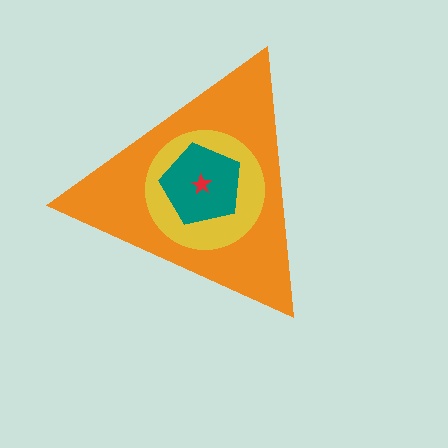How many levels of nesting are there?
4.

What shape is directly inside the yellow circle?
The teal pentagon.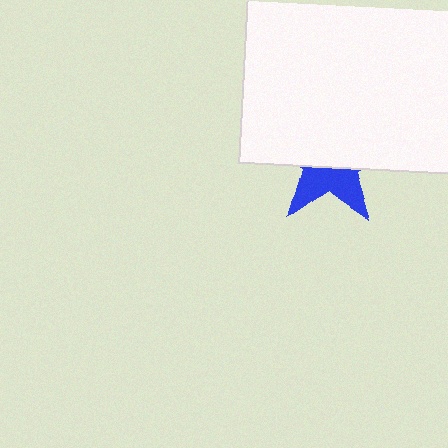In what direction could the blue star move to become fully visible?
The blue star could move down. That would shift it out from behind the white rectangle entirely.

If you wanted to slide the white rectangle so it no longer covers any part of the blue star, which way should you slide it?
Slide it up — that is the most direct way to separate the two shapes.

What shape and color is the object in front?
The object in front is a white rectangle.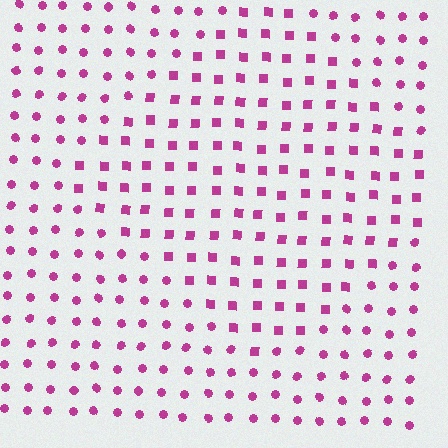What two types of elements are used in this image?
The image uses squares inside the diamond region and circles outside it.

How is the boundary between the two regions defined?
The boundary is defined by a change in element shape: squares inside vs. circles outside. All elements share the same color and spacing.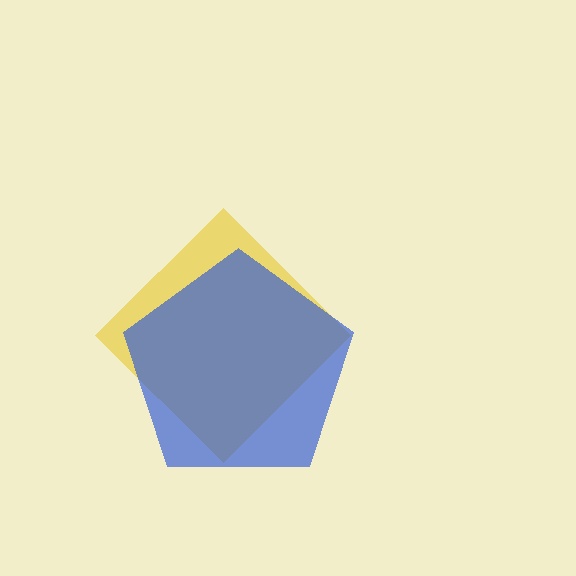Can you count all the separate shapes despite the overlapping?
Yes, there are 2 separate shapes.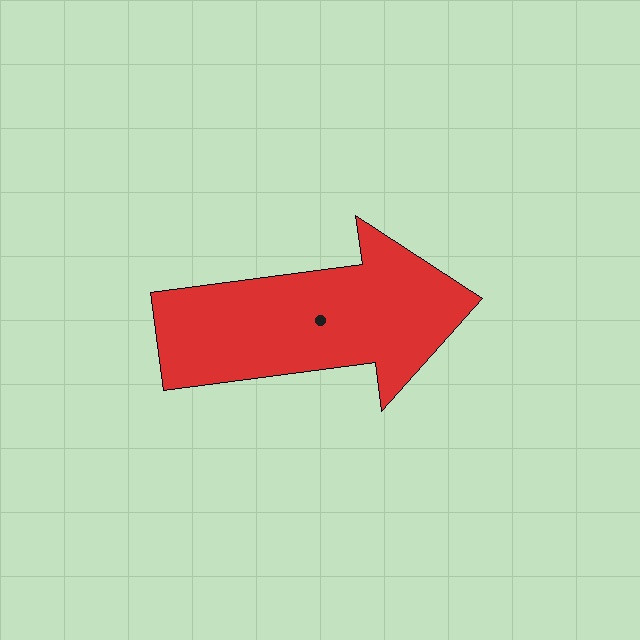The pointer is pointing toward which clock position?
Roughly 3 o'clock.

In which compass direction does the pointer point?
East.